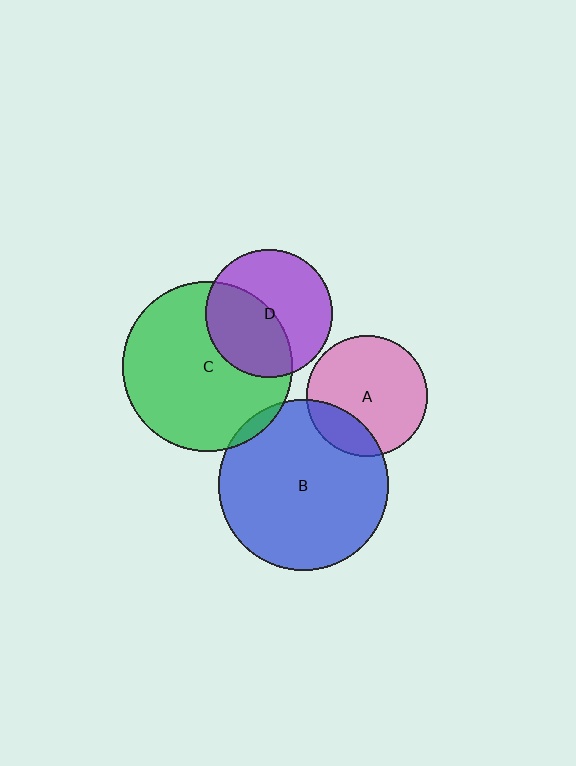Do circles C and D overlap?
Yes.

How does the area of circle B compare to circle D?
Approximately 1.8 times.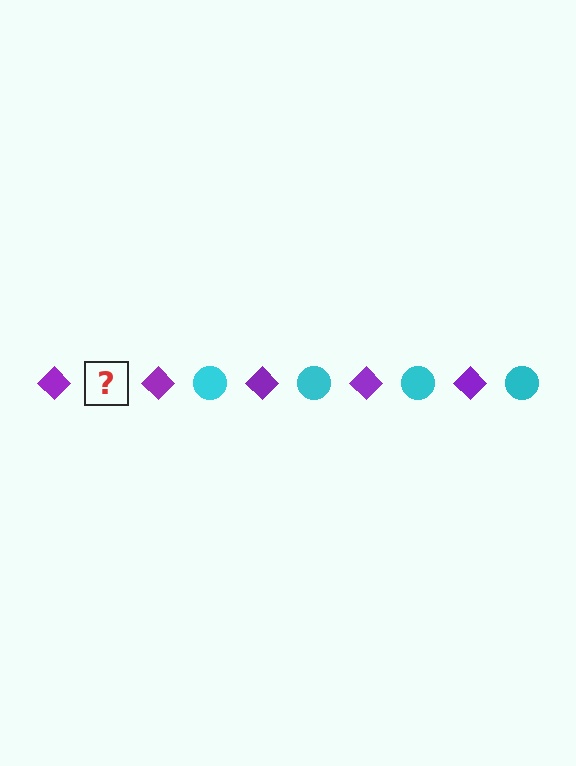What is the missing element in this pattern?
The missing element is a cyan circle.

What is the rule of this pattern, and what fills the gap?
The rule is that the pattern alternates between purple diamond and cyan circle. The gap should be filled with a cyan circle.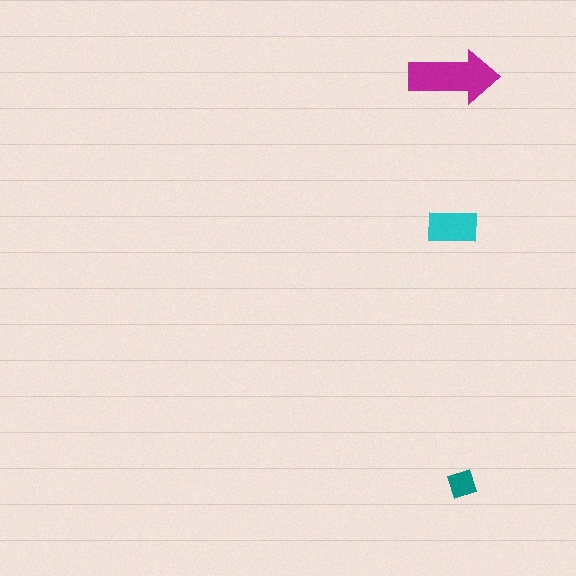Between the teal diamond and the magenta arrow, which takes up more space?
The magenta arrow.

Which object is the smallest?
The teal diamond.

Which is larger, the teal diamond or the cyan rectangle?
The cyan rectangle.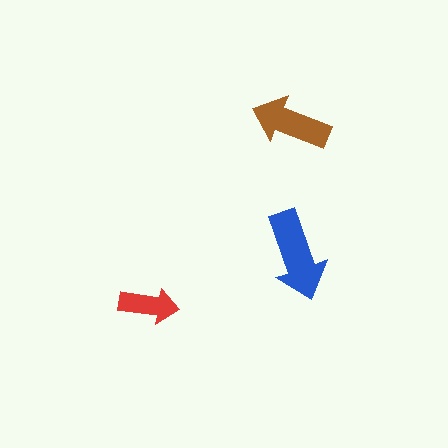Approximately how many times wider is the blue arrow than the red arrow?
About 1.5 times wider.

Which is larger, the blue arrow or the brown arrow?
The blue one.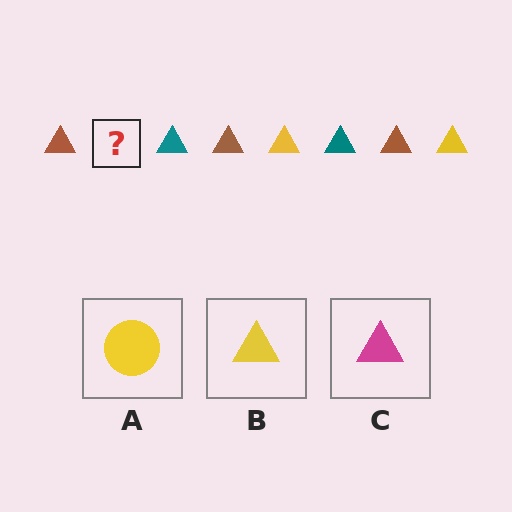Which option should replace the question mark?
Option B.